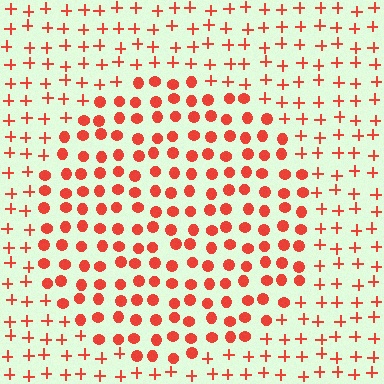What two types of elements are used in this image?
The image uses circles inside the circle region and plus signs outside it.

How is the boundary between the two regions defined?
The boundary is defined by a change in element shape: circles inside vs. plus signs outside. All elements share the same color and spacing.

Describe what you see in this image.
The image is filled with small red elements arranged in a uniform grid. A circle-shaped region contains circles, while the surrounding area contains plus signs. The boundary is defined purely by the change in element shape.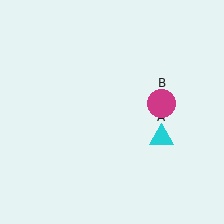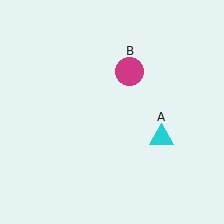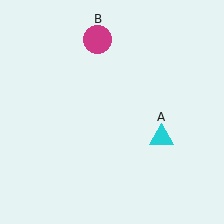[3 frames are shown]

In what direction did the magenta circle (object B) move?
The magenta circle (object B) moved up and to the left.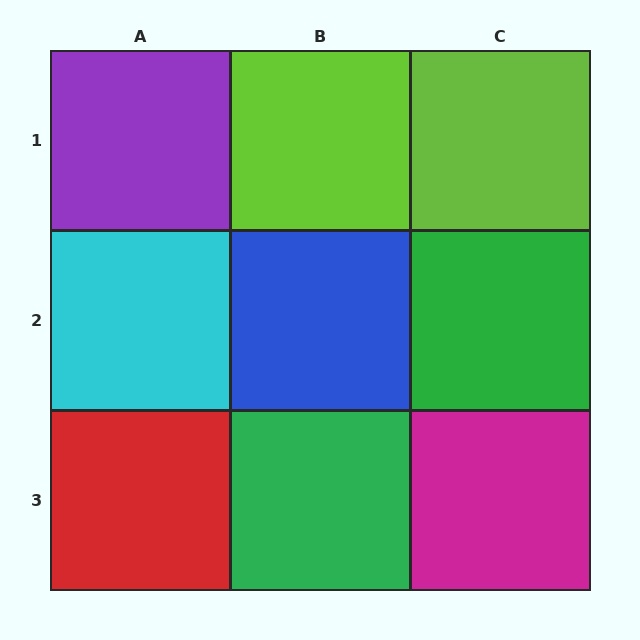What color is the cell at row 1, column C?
Lime.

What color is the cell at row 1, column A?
Purple.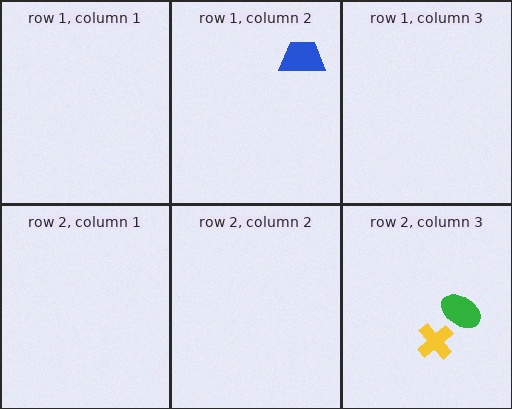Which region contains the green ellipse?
The row 2, column 3 region.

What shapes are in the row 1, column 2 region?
The blue trapezoid.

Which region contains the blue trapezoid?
The row 1, column 2 region.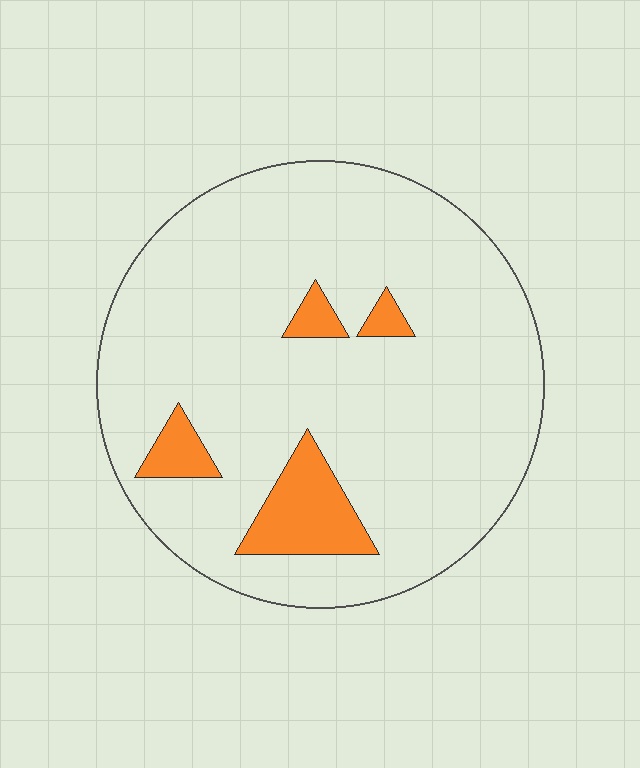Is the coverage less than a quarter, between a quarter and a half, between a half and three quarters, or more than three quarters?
Less than a quarter.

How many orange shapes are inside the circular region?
4.